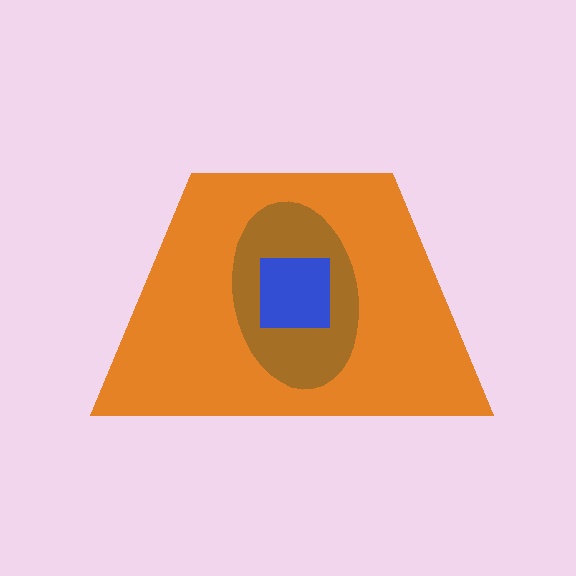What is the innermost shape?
The blue square.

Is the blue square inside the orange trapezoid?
Yes.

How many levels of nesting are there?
3.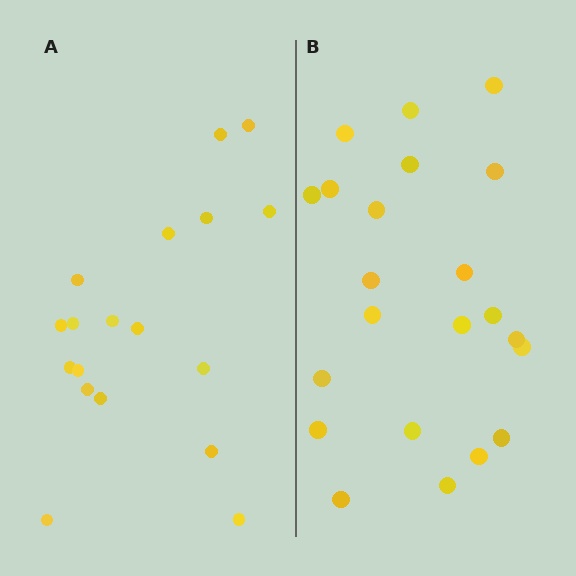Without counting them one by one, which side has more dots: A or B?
Region B (the right region) has more dots.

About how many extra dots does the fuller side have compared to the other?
Region B has about 4 more dots than region A.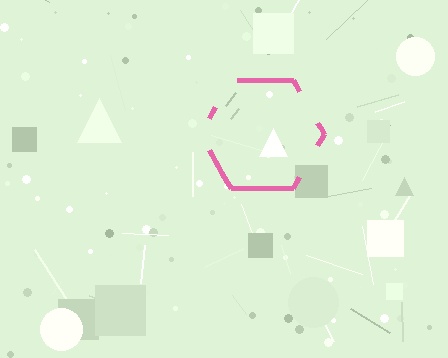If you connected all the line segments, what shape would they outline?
They would outline a hexagon.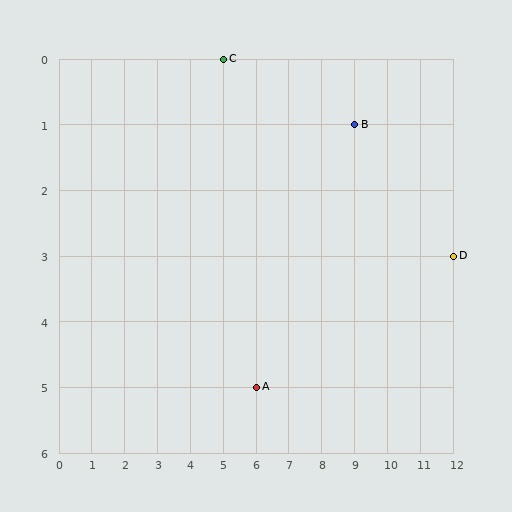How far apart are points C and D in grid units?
Points C and D are 7 columns and 3 rows apart (about 7.6 grid units diagonally).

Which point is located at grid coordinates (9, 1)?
Point B is at (9, 1).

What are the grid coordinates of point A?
Point A is at grid coordinates (6, 5).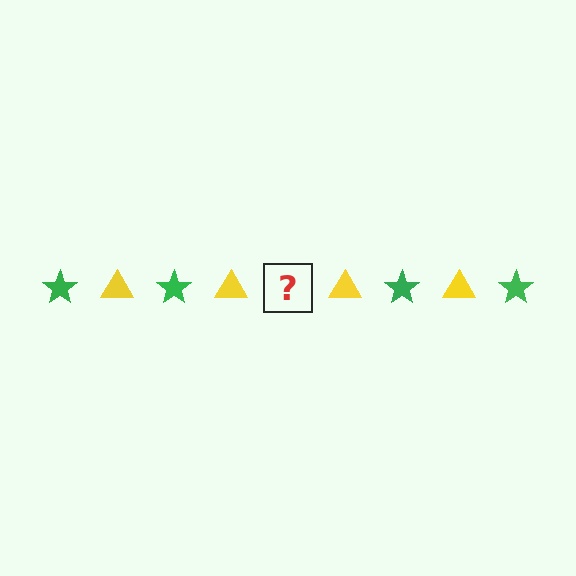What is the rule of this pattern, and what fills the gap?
The rule is that the pattern alternates between green star and yellow triangle. The gap should be filled with a green star.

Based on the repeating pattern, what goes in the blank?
The blank should be a green star.